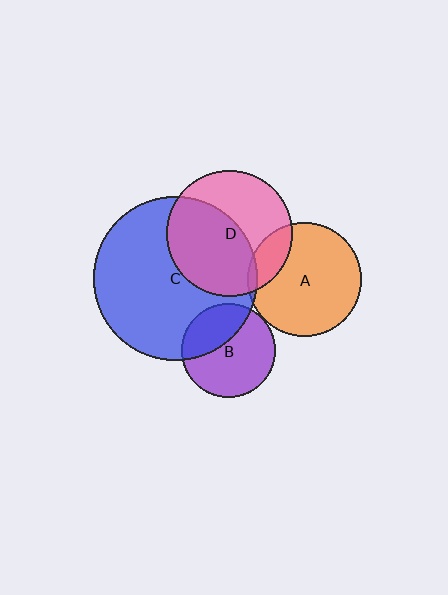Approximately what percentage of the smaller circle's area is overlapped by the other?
Approximately 5%.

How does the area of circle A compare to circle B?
Approximately 1.5 times.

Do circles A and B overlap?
Yes.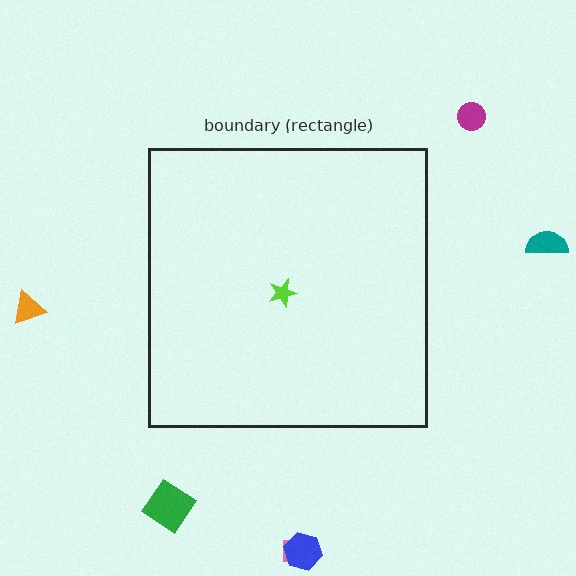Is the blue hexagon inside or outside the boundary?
Outside.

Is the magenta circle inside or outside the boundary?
Outside.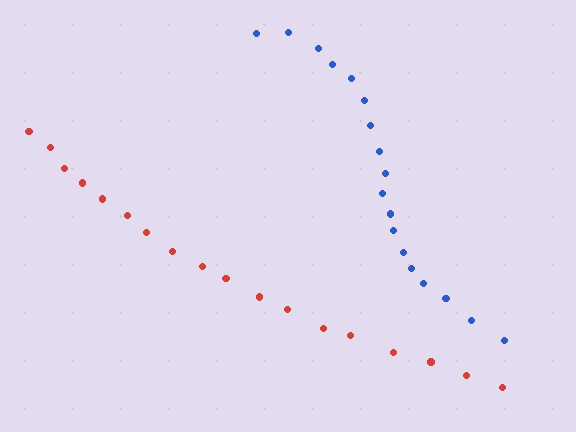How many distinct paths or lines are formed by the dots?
There are 2 distinct paths.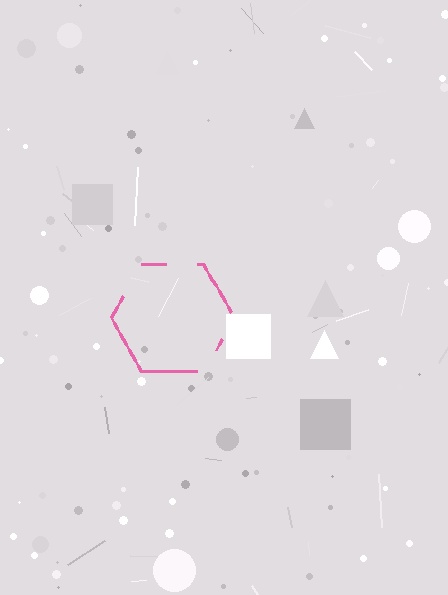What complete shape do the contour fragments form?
The contour fragments form a hexagon.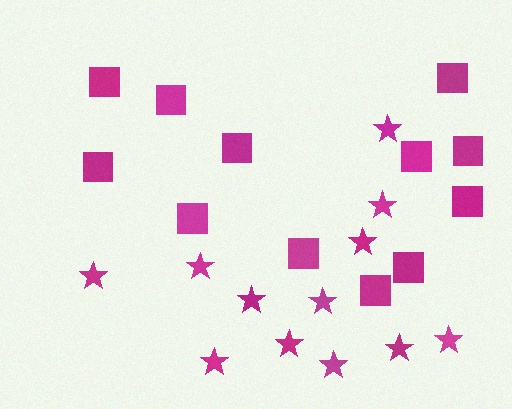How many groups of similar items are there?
There are 2 groups: one group of stars (12) and one group of squares (12).